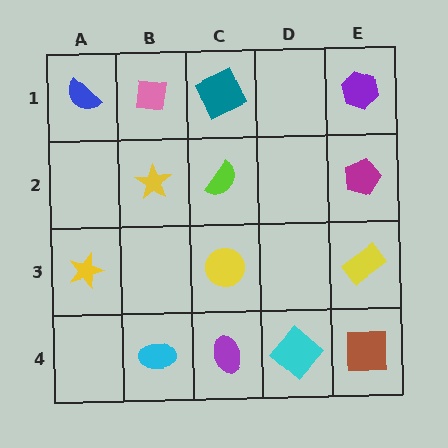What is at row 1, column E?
A purple hexagon.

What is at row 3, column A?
A yellow star.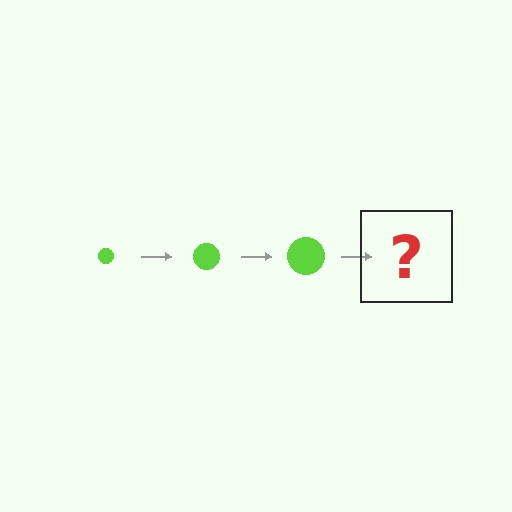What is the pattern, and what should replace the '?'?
The pattern is that the circle gets progressively larger each step. The '?' should be a lime circle, larger than the previous one.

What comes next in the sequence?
The next element should be a lime circle, larger than the previous one.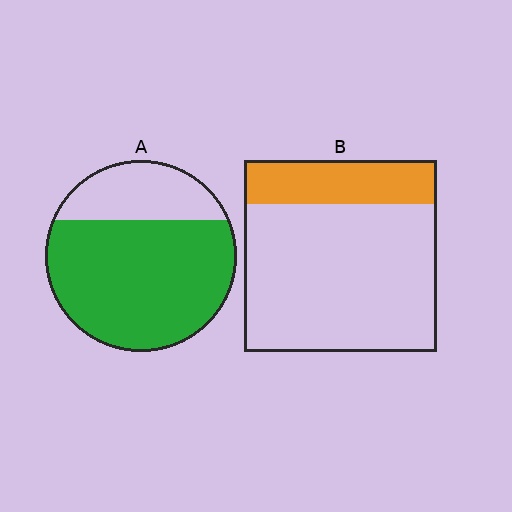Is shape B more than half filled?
No.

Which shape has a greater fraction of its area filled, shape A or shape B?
Shape A.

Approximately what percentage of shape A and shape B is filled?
A is approximately 75% and B is approximately 25%.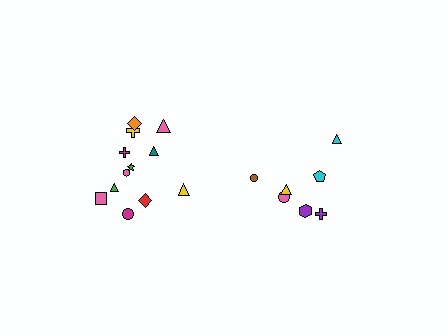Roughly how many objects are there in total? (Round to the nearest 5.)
Roughly 20 objects in total.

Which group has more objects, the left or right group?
The left group.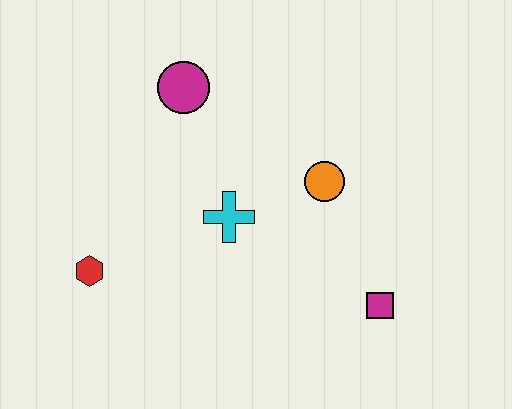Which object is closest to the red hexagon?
The cyan cross is closest to the red hexagon.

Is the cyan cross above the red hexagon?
Yes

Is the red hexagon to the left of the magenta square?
Yes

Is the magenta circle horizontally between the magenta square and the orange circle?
No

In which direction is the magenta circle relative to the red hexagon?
The magenta circle is above the red hexagon.